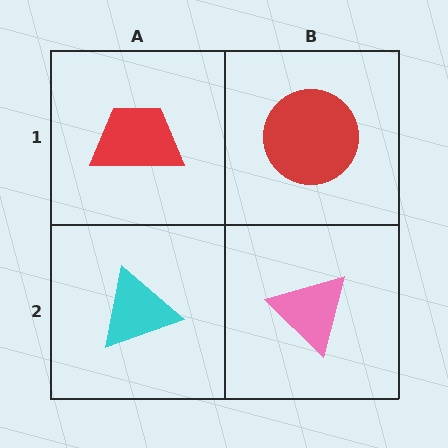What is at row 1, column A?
A red trapezoid.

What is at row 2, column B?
A pink triangle.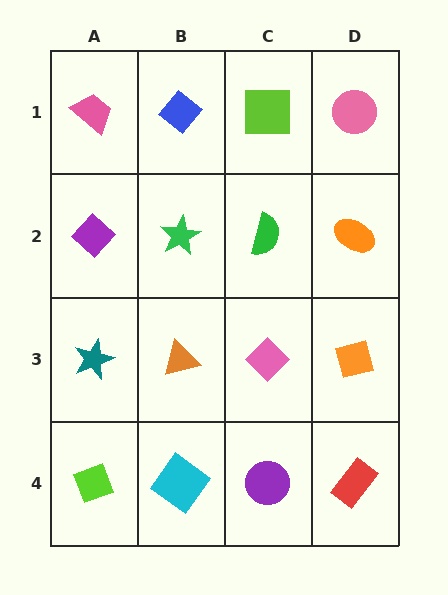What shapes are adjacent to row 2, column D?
A pink circle (row 1, column D), an orange square (row 3, column D), a green semicircle (row 2, column C).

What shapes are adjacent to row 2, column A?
A pink trapezoid (row 1, column A), a teal star (row 3, column A), a green star (row 2, column B).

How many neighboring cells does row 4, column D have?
2.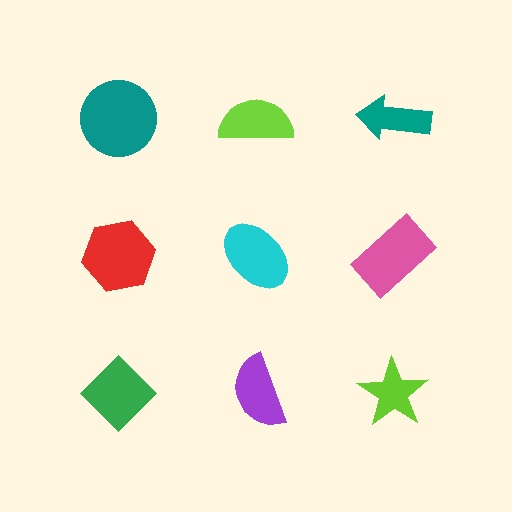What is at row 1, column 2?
A lime semicircle.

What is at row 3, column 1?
A green diamond.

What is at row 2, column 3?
A pink rectangle.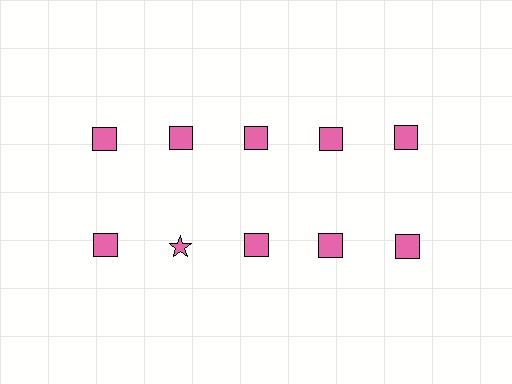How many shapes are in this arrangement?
There are 10 shapes arranged in a grid pattern.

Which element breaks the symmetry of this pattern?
The pink star in the second row, second from left column breaks the symmetry. All other shapes are pink squares.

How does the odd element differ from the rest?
It has a different shape: star instead of square.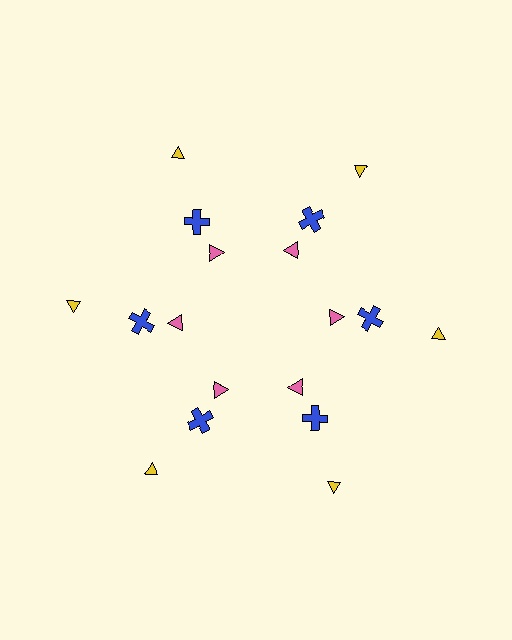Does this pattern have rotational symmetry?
Yes, this pattern has 6-fold rotational symmetry. It looks the same after rotating 60 degrees around the center.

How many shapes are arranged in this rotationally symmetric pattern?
There are 18 shapes, arranged in 6 groups of 3.